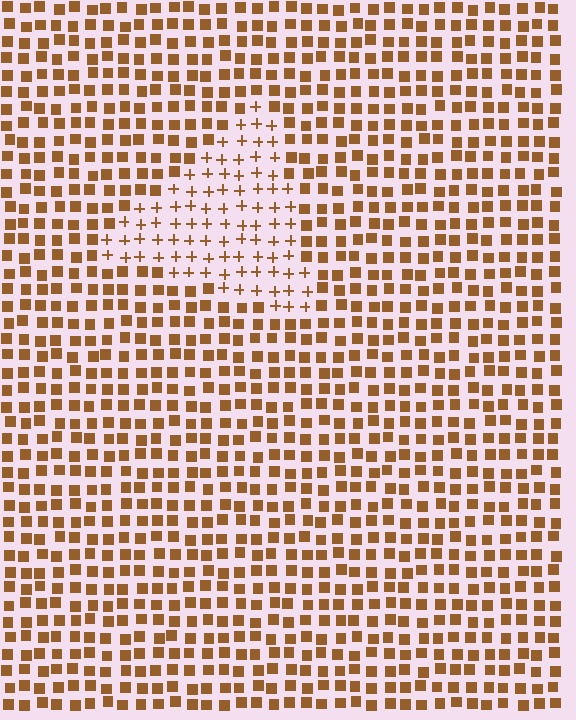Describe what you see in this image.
The image is filled with small brown elements arranged in a uniform grid. A triangle-shaped region contains plus signs, while the surrounding area contains squares. The boundary is defined purely by the change in element shape.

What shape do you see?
I see a triangle.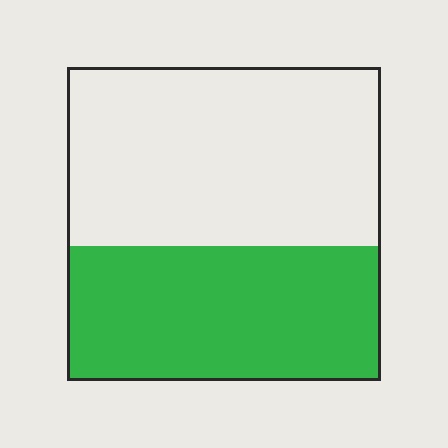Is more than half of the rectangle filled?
No.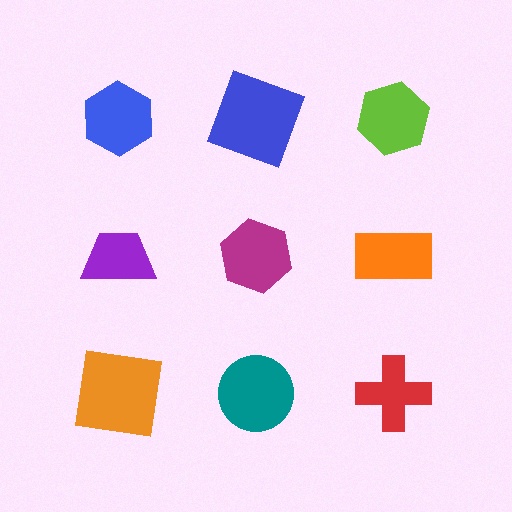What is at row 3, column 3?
A red cross.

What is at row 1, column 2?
A blue square.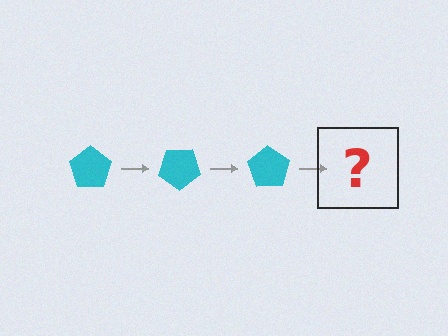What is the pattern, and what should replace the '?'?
The pattern is that the pentagon rotates 35 degrees each step. The '?' should be a cyan pentagon rotated 105 degrees.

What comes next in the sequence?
The next element should be a cyan pentagon rotated 105 degrees.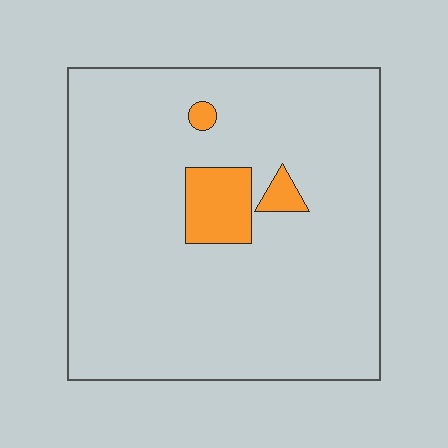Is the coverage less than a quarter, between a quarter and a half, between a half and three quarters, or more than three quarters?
Less than a quarter.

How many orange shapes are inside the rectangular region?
3.